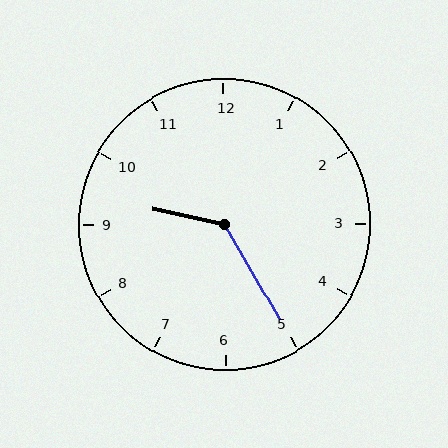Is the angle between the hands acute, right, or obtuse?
It is obtuse.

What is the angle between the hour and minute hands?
Approximately 132 degrees.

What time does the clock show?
9:25.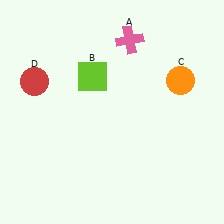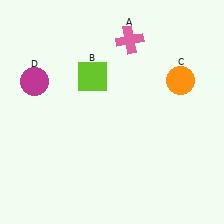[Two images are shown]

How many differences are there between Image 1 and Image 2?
There is 1 difference between the two images.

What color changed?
The circle (D) changed from red in Image 1 to magenta in Image 2.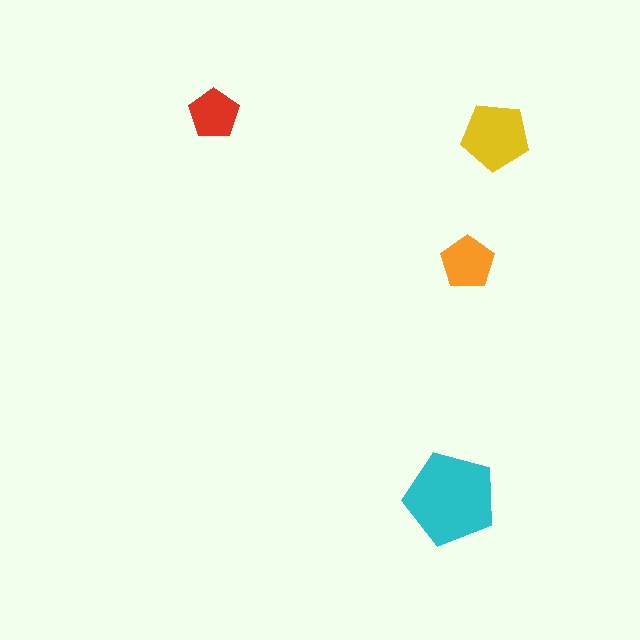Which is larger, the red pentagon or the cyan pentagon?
The cyan one.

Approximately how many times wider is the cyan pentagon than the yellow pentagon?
About 1.5 times wider.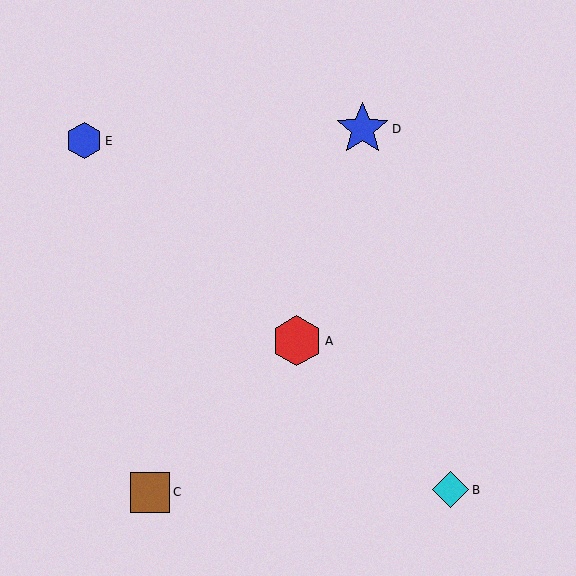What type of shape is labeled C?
Shape C is a brown square.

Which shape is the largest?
The blue star (labeled D) is the largest.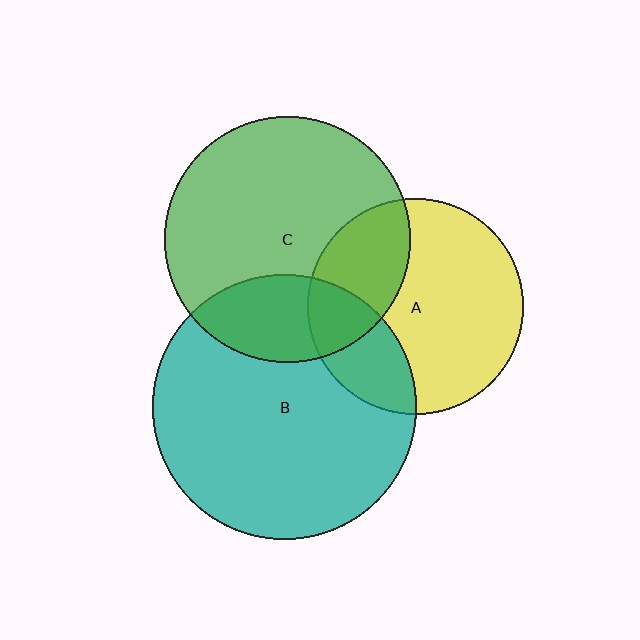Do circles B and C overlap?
Yes.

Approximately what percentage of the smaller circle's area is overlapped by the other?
Approximately 25%.